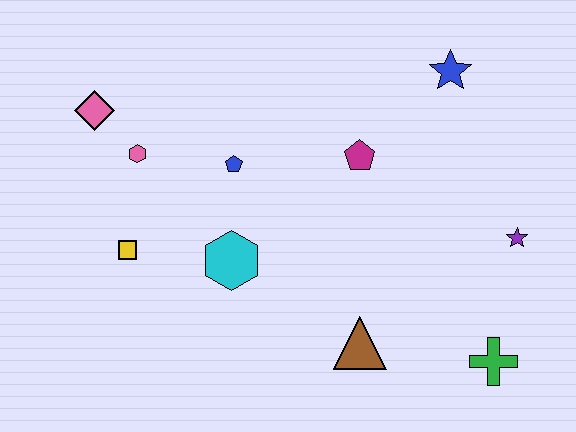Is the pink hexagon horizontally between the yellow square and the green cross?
Yes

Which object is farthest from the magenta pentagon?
The pink diamond is farthest from the magenta pentagon.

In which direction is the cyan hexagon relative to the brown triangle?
The cyan hexagon is to the left of the brown triangle.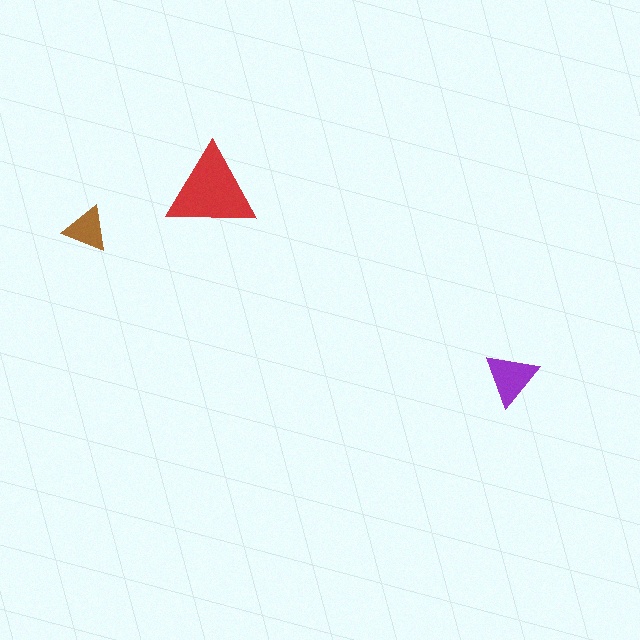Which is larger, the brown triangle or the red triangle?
The red one.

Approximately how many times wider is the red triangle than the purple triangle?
About 1.5 times wider.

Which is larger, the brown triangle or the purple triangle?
The purple one.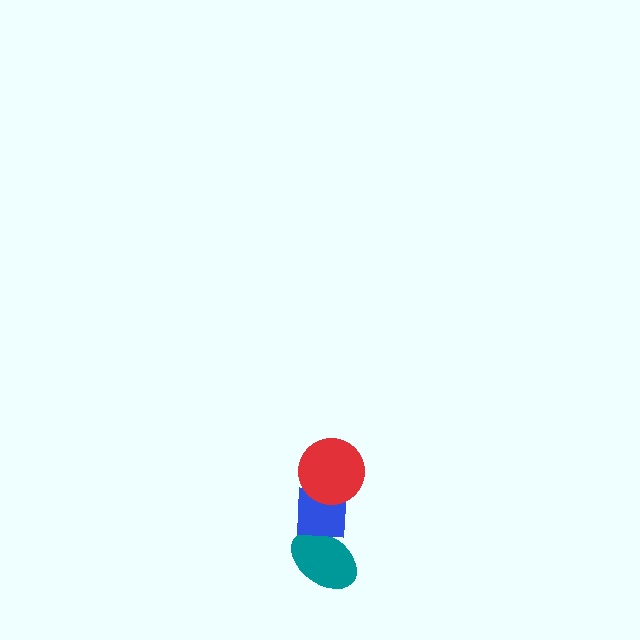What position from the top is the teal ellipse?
The teal ellipse is 3rd from the top.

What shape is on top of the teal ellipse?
The blue square is on top of the teal ellipse.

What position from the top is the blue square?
The blue square is 2nd from the top.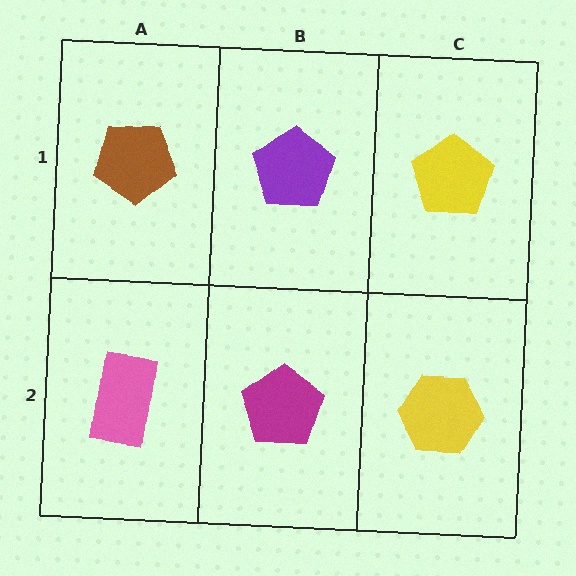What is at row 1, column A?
A brown pentagon.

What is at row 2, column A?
A pink rectangle.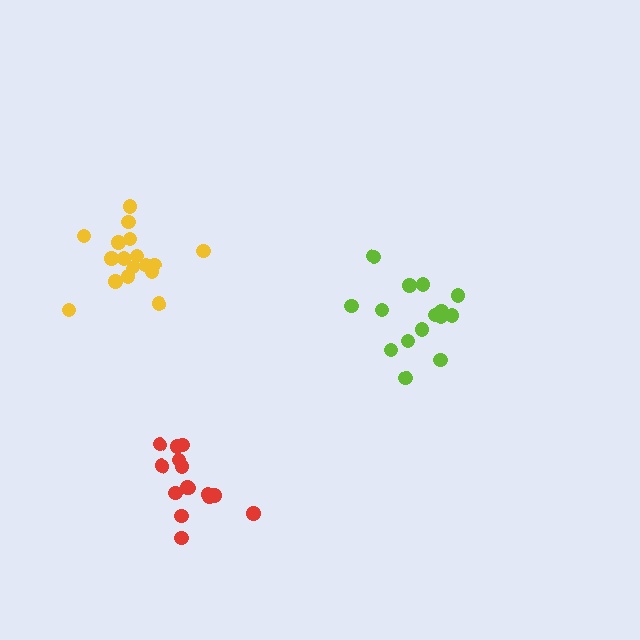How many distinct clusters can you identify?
There are 3 distinct clusters.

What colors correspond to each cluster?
The clusters are colored: lime, yellow, red.